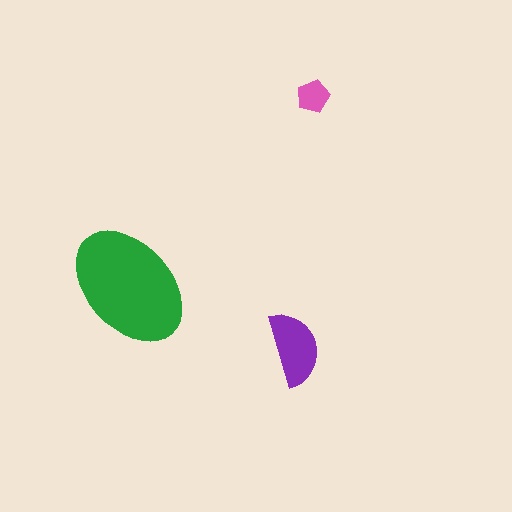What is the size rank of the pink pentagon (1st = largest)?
3rd.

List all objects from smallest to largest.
The pink pentagon, the purple semicircle, the green ellipse.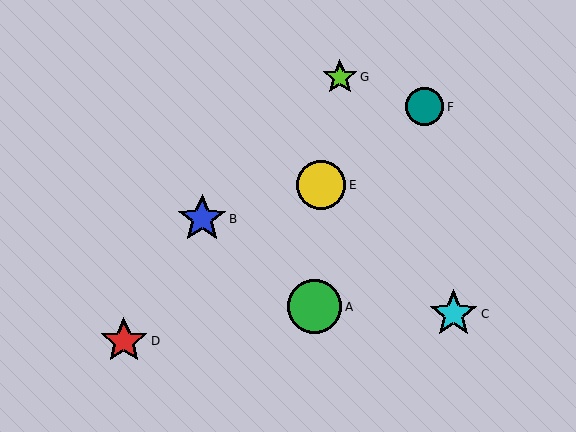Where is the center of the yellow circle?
The center of the yellow circle is at (321, 185).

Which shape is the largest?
The green circle (labeled A) is the largest.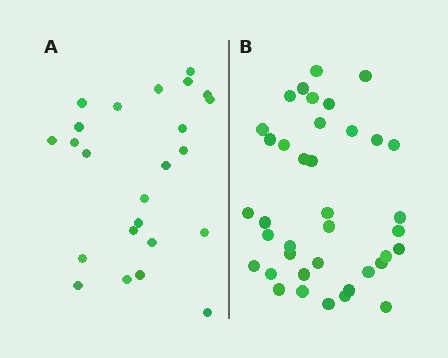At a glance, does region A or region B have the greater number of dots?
Region B (the right region) has more dots.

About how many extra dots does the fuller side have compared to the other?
Region B has approximately 15 more dots than region A.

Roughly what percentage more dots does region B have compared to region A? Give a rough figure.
About 60% more.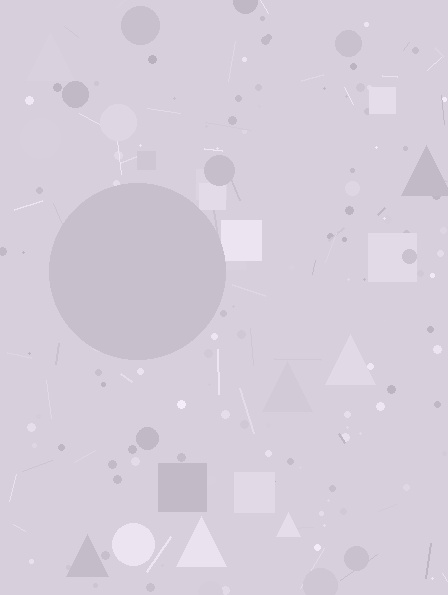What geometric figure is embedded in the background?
A circle is embedded in the background.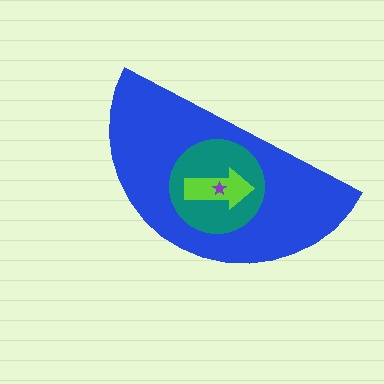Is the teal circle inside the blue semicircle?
Yes.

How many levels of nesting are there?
4.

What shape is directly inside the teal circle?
The lime arrow.